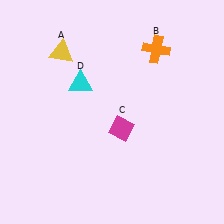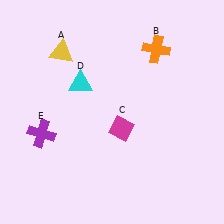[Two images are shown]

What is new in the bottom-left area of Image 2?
A purple cross (E) was added in the bottom-left area of Image 2.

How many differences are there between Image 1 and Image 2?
There is 1 difference between the two images.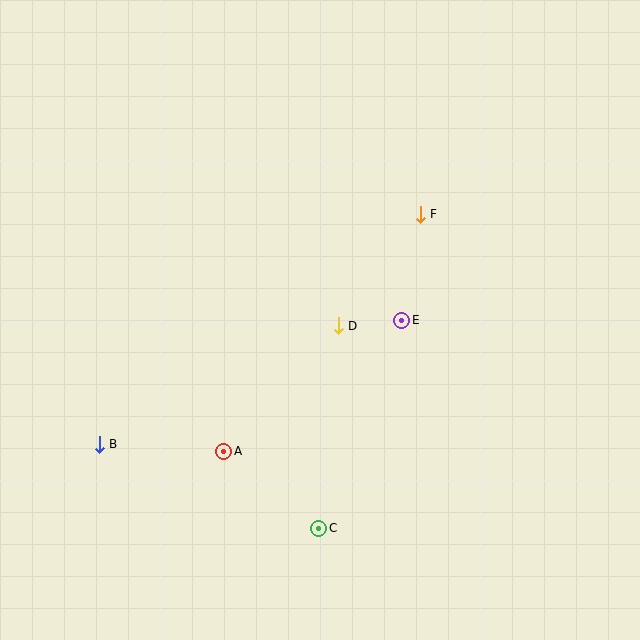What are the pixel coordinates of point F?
Point F is at (420, 214).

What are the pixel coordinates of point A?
Point A is at (224, 451).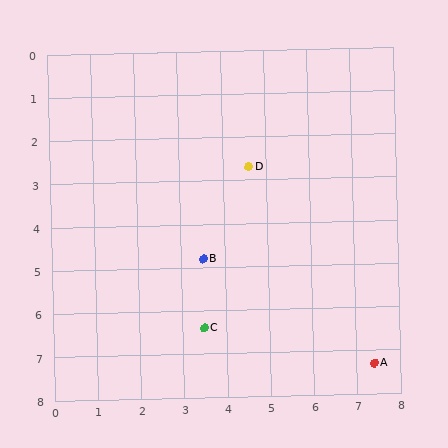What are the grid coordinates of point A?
Point A is at approximately (7.4, 7.3).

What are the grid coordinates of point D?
Point D is at approximately (4.6, 2.7).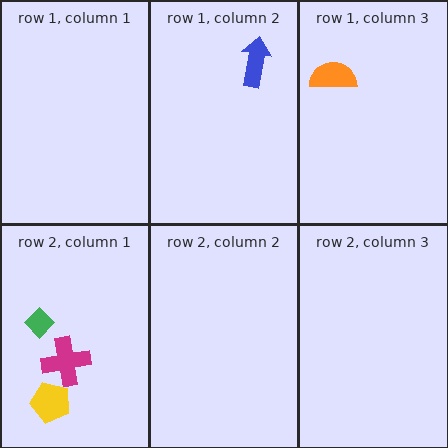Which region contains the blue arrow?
The row 1, column 2 region.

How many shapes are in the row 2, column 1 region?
3.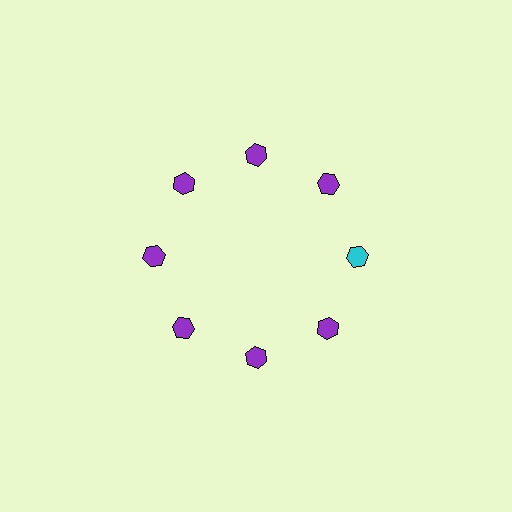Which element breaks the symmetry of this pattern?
The cyan hexagon at roughly the 3 o'clock position breaks the symmetry. All other shapes are purple hexagons.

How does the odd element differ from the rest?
It has a different color: cyan instead of purple.